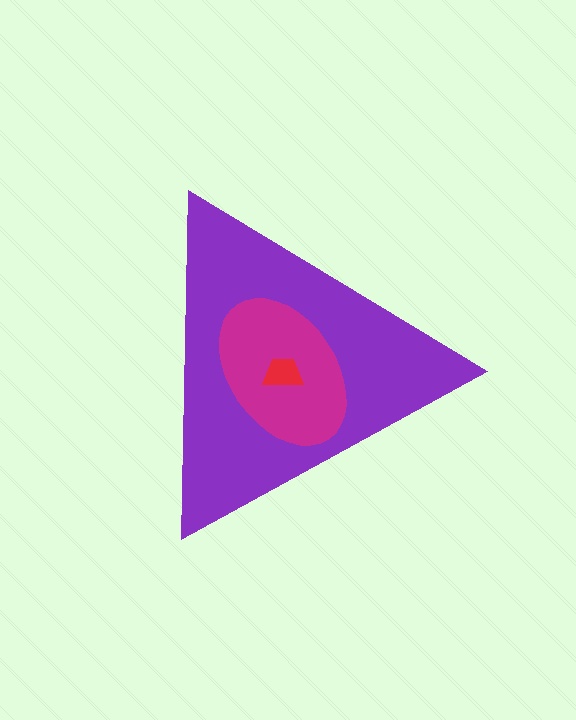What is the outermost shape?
The purple triangle.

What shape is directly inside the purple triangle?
The magenta ellipse.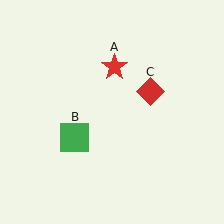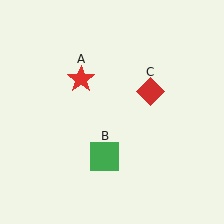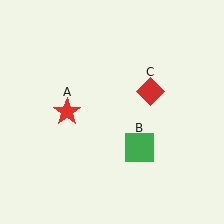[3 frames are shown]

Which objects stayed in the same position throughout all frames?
Red diamond (object C) remained stationary.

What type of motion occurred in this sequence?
The red star (object A), green square (object B) rotated counterclockwise around the center of the scene.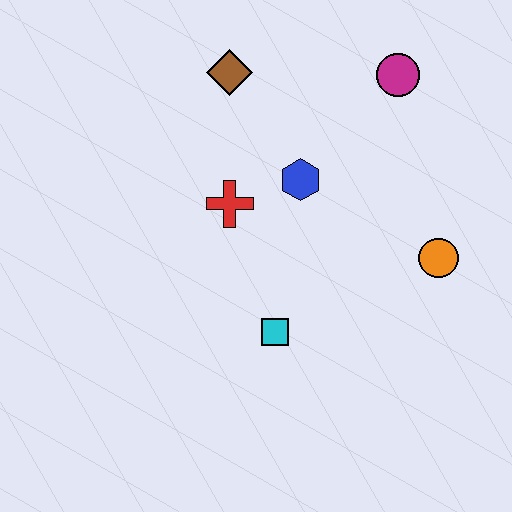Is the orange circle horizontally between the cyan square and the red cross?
No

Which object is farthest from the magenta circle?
The cyan square is farthest from the magenta circle.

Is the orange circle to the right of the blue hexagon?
Yes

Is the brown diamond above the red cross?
Yes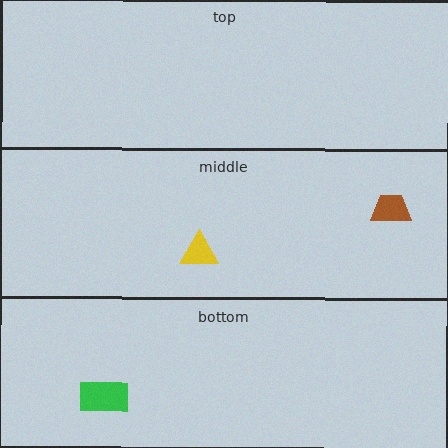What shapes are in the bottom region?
The green rectangle.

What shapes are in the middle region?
The brown trapezoid, the yellow triangle.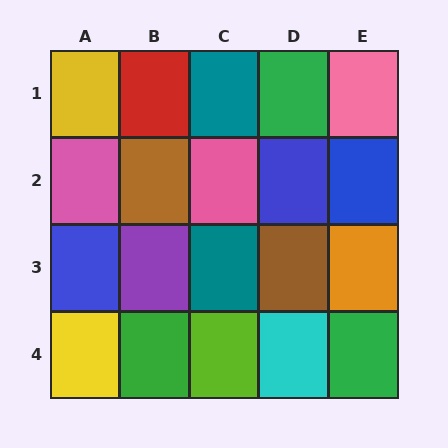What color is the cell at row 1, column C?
Teal.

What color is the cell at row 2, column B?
Brown.